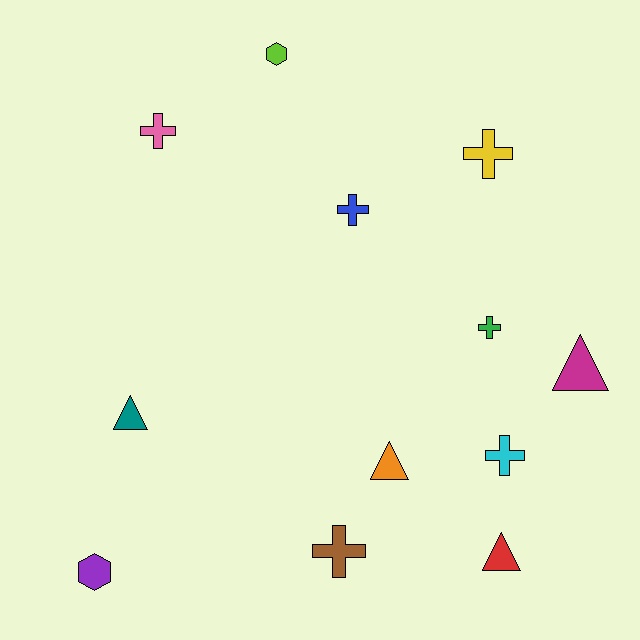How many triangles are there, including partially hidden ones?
There are 4 triangles.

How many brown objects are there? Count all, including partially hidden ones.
There is 1 brown object.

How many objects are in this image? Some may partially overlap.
There are 12 objects.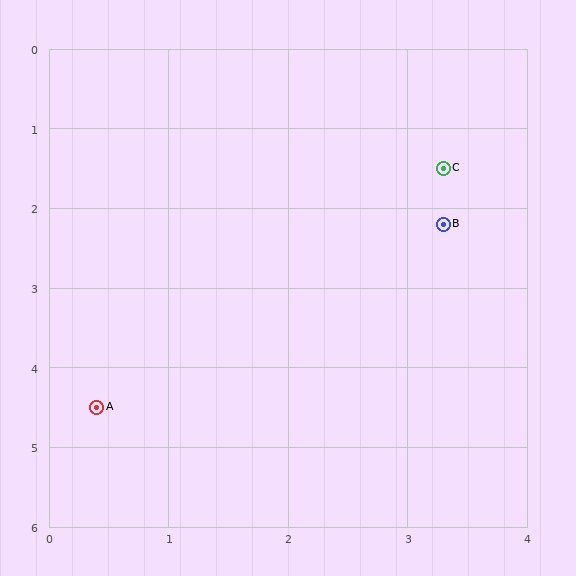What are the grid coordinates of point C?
Point C is at approximately (3.3, 1.5).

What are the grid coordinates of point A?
Point A is at approximately (0.4, 4.5).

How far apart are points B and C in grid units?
Points B and C are about 0.7 grid units apart.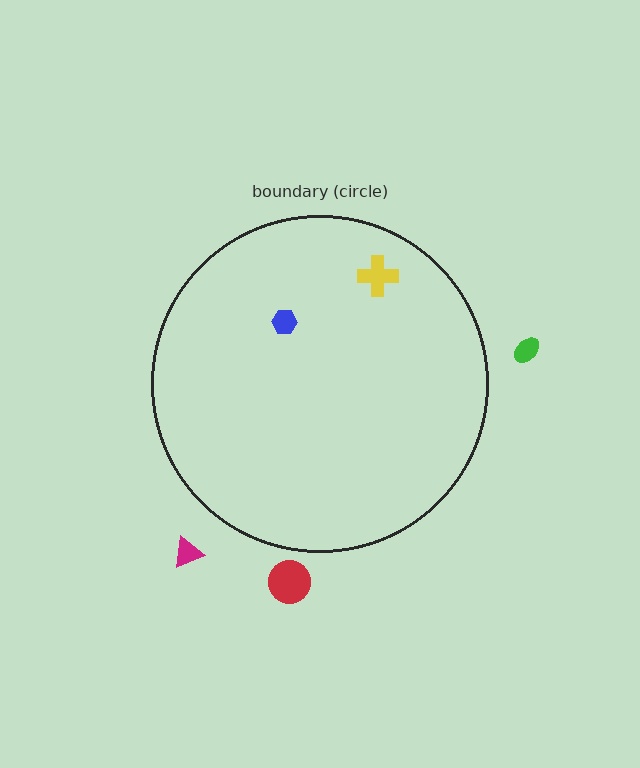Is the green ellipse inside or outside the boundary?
Outside.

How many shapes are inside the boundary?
2 inside, 3 outside.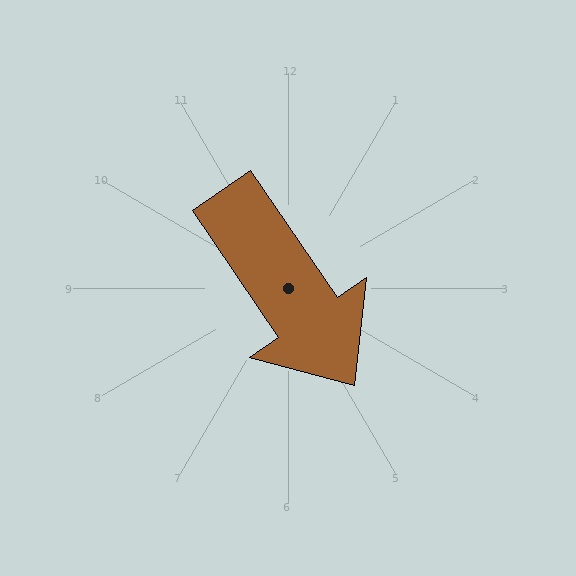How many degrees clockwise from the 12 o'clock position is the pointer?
Approximately 146 degrees.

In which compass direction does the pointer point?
Southeast.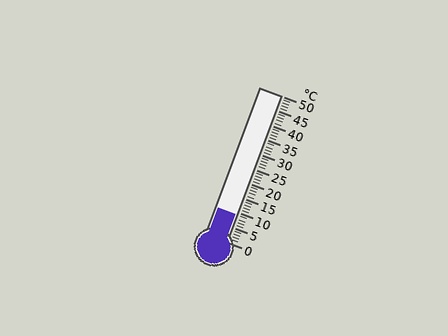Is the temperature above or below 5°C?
The temperature is above 5°C.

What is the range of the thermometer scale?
The thermometer scale ranges from 0°C to 50°C.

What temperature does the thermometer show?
The thermometer shows approximately 9°C.